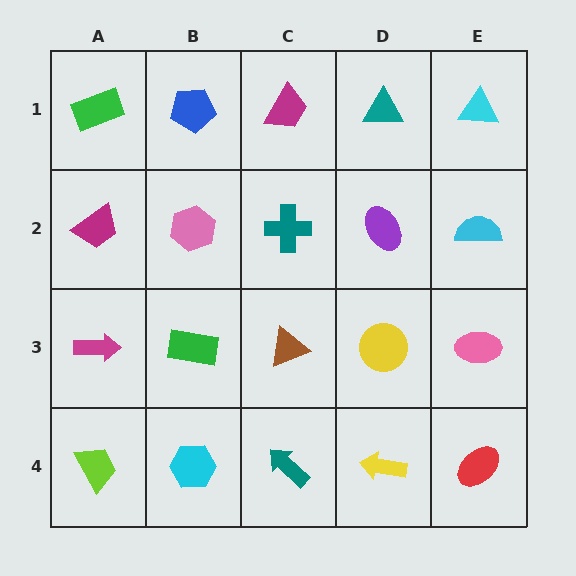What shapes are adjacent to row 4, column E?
A pink ellipse (row 3, column E), a yellow arrow (row 4, column D).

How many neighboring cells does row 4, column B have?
3.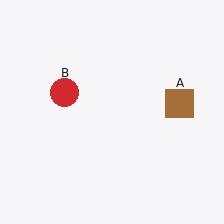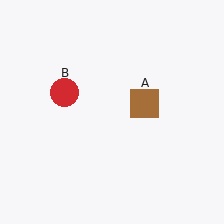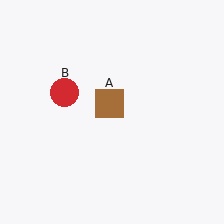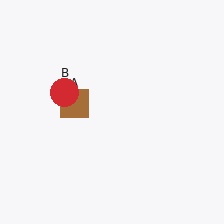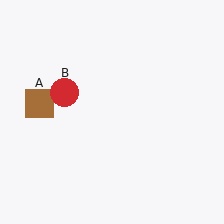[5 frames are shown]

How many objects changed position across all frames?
1 object changed position: brown square (object A).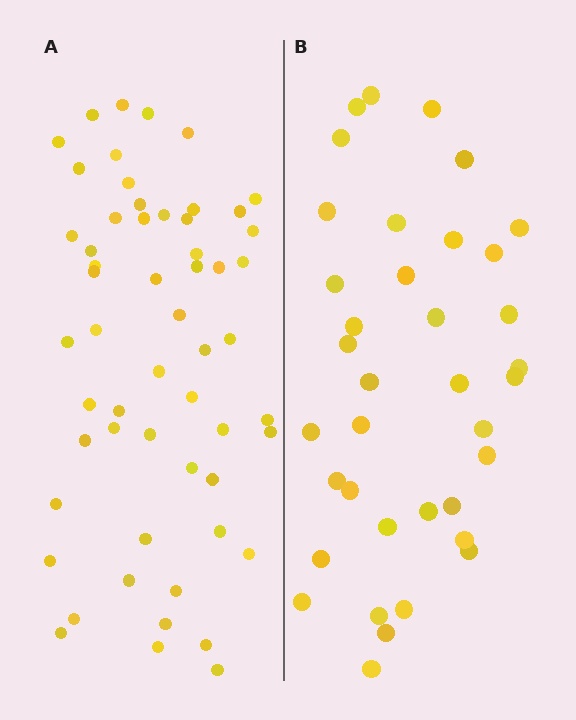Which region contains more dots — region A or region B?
Region A (the left region) has more dots.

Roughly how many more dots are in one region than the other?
Region A has approximately 20 more dots than region B.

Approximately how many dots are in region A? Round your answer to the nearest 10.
About 60 dots. (The exact count is 56, which rounds to 60.)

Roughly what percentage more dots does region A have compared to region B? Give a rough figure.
About 50% more.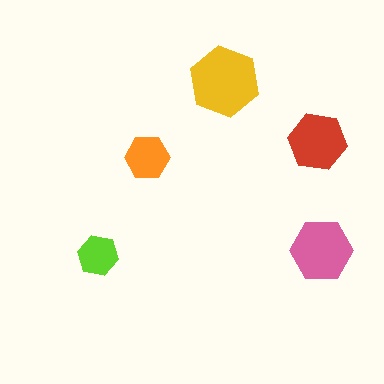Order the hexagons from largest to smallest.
the yellow one, the pink one, the red one, the orange one, the lime one.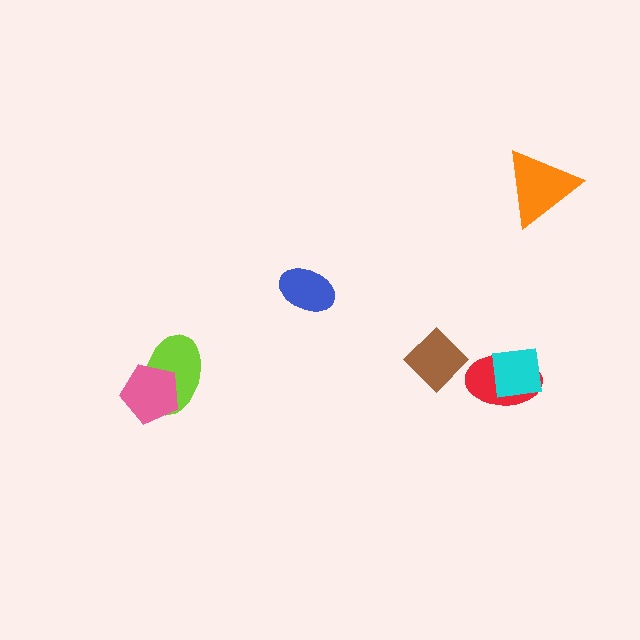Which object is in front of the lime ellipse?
The pink pentagon is in front of the lime ellipse.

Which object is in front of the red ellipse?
The cyan square is in front of the red ellipse.